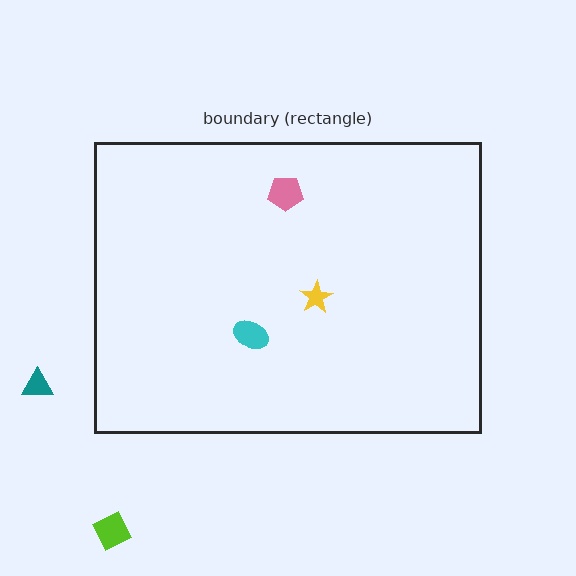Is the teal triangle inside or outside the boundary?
Outside.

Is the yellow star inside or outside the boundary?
Inside.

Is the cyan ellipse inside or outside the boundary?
Inside.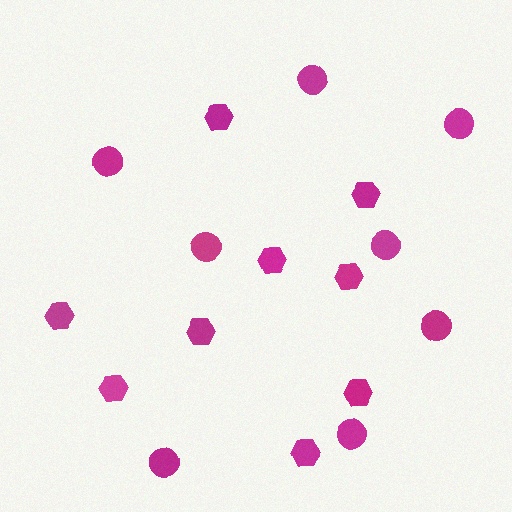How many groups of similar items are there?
There are 2 groups: one group of hexagons (9) and one group of circles (8).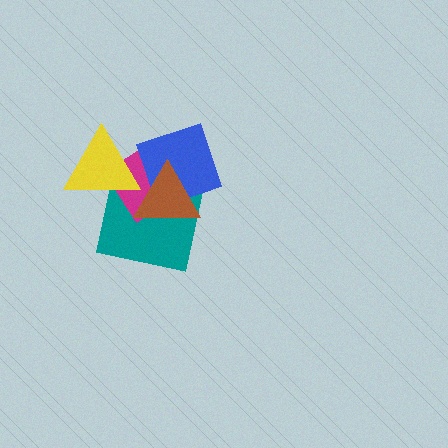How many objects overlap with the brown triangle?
4 objects overlap with the brown triangle.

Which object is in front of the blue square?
The brown triangle is in front of the blue square.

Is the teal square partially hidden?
Yes, it is partially covered by another shape.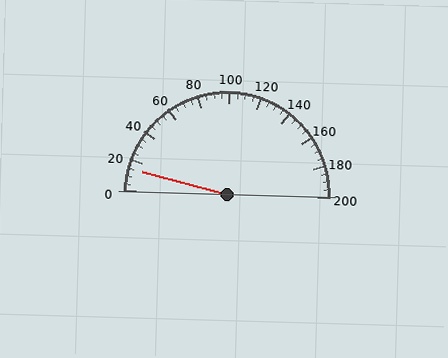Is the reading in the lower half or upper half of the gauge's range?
The reading is in the lower half of the range (0 to 200).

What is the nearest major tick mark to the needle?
The nearest major tick mark is 20.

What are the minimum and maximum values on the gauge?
The gauge ranges from 0 to 200.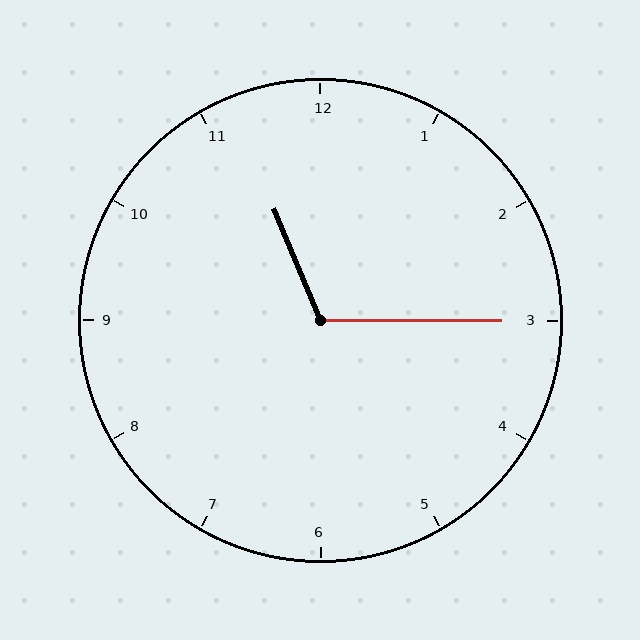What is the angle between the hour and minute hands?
Approximately 112 degrees.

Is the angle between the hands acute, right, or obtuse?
It is obtuse.